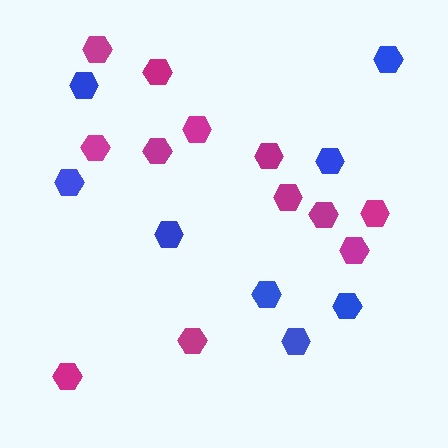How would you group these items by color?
There are 2 groups: one group of blue hexagons (8) and one group of magenta hexagons (12).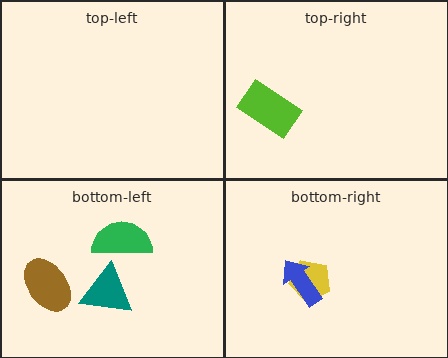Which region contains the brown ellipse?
The bottom-left region.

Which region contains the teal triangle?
The bottom-left region.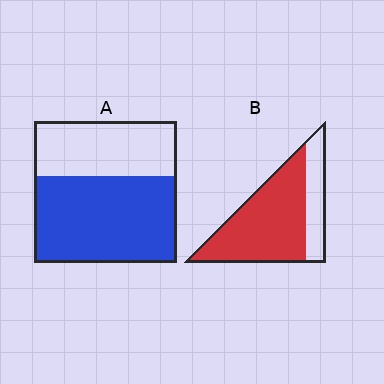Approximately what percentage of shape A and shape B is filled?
A is approximately 60% and B is approximately 75%.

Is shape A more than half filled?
Yes.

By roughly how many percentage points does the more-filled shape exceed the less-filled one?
By roughly 15 percentage points (B over A).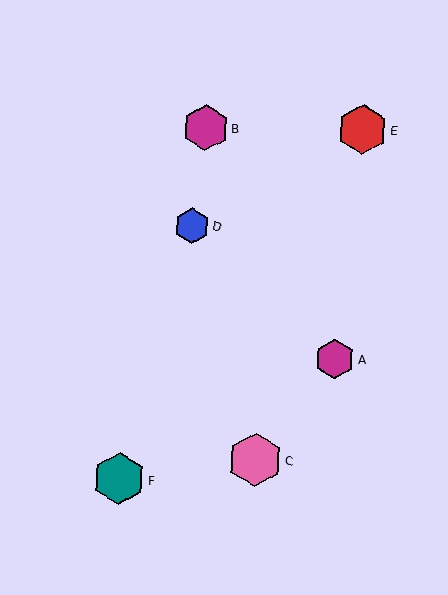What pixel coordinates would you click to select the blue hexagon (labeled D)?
Click at (192, 226) to select the blue hexagon D.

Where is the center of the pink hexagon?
The center of the pink hexagon is at (255, 460).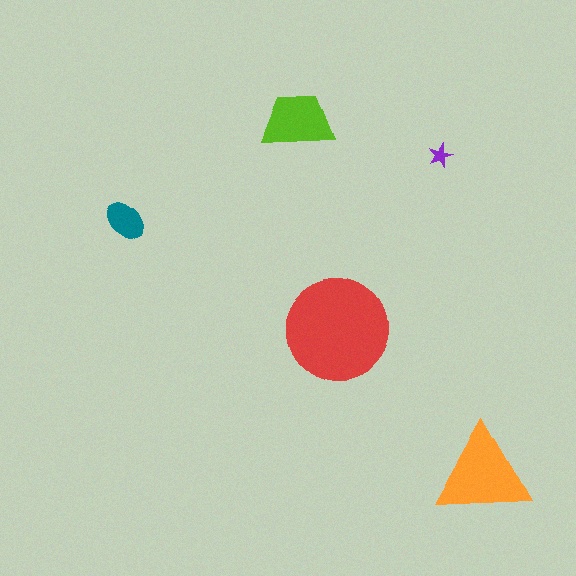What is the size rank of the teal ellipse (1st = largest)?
4th.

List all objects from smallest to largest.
The purple star, the teal ellipse, the lime trapezoid, the orange triangle, the red circle.